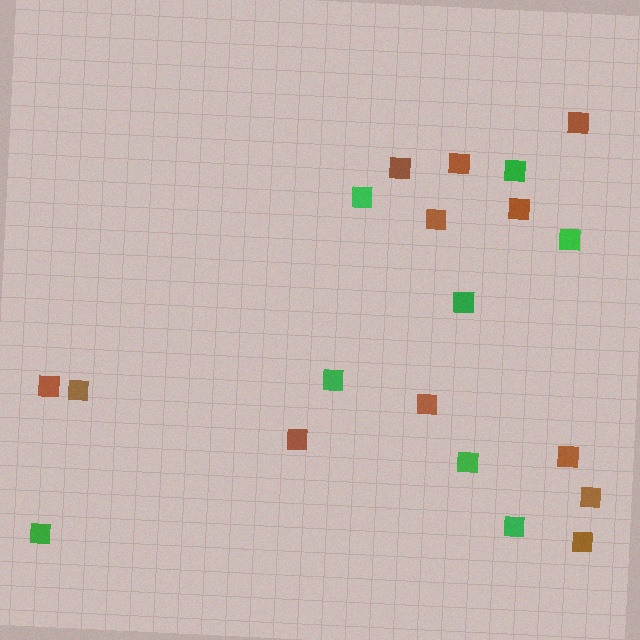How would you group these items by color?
There are 2 groups: one group of brown squares (12) and one group of green squares (8).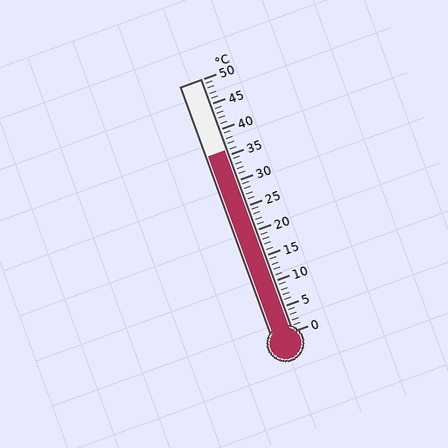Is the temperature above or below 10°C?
The temperature is above 10°C.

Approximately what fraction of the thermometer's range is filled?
The thermometer is filled to approximately 70% of its range.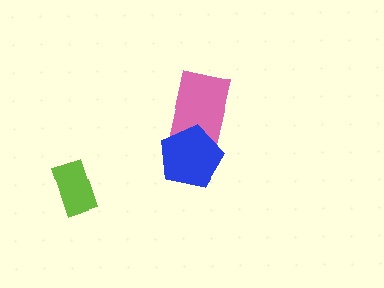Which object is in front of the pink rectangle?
The blue pentagon is in front of the pink rectangle.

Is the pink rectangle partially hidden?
Yes, it is partially covered by another shape.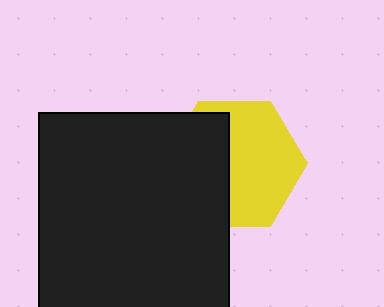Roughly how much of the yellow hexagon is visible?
About half of it is visible (roughly 57%).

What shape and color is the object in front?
The object in front is a black rectangle.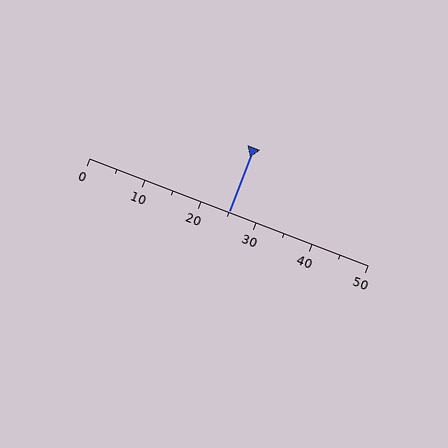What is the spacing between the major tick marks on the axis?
The major ticks are spaced 10 apart.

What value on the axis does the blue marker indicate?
The marker indicates approximately 25.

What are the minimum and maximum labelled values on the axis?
The axis runs from 0 to 50.